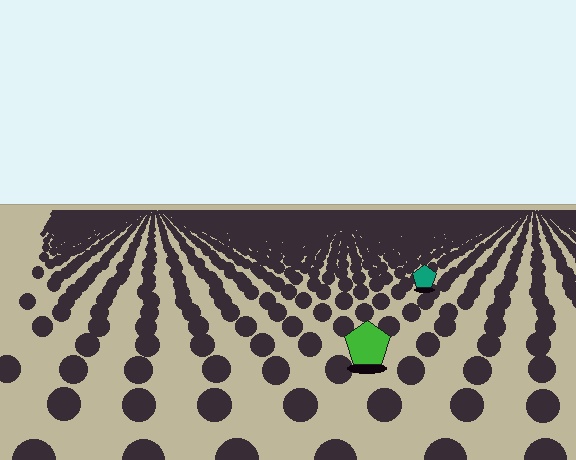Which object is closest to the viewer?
The green pentagon is closest. The texture marks near it are larger and more spread out.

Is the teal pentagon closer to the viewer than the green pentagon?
No. The green pentagon is closer — you can tell from the texture gradient: the ground texture is coarser near it.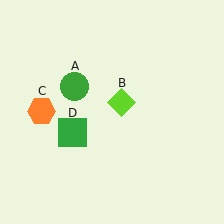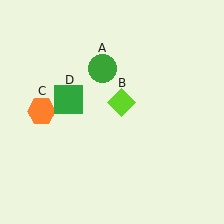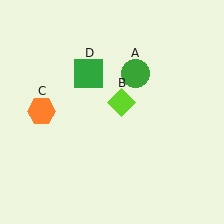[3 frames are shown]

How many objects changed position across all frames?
2 objects changed position: green circle (object A), green square (object D).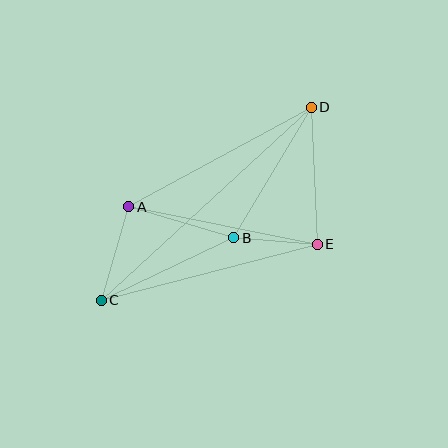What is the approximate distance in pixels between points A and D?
The distance between A and D is approximately 208 pixels.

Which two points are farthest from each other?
Points C and D are farthest from each other.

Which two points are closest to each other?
Points B and E are closest to each other.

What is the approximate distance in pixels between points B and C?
The distance between B and C is approximately 146 pixels.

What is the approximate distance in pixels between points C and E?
The distance between C and E is approximately 223 pixels.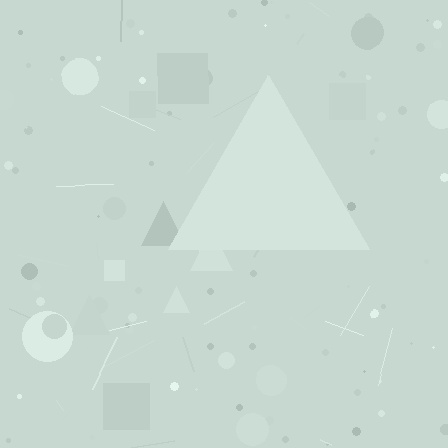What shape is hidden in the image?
A triangle is hidden in the image.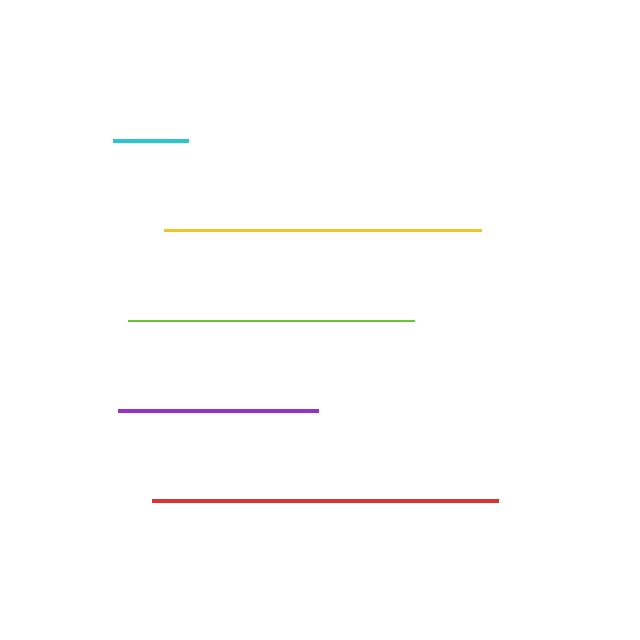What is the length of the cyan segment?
The cyan segment is approximately 75 pixels long.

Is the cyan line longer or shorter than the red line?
The red line is longer than the cyan line.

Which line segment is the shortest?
The cyan line is the shortest at approximately 75 pixels.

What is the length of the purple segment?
The purple segment is approximately 200 pixels long.